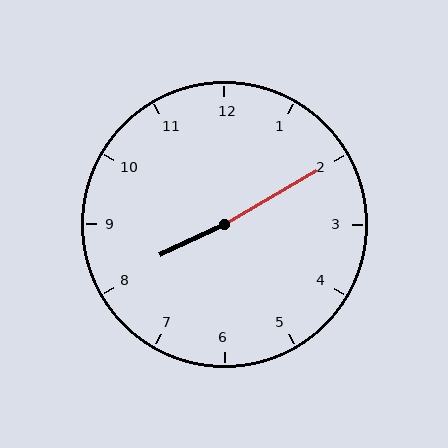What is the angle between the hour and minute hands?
Approximately 175 degrees.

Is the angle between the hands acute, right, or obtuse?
It is obtuse.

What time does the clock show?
8:10.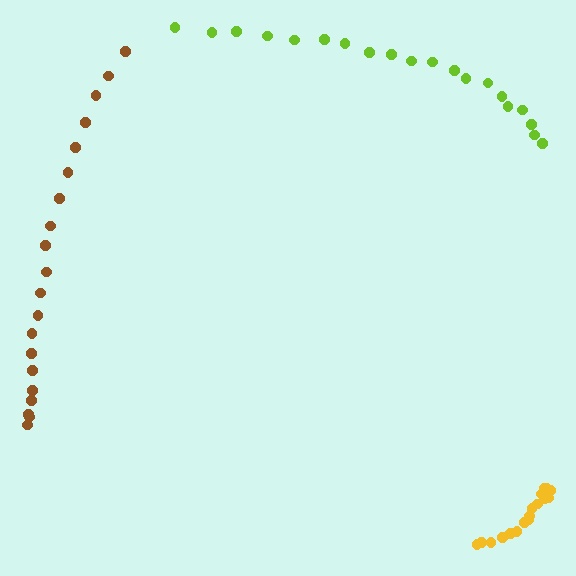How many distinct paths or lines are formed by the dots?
There are 3 distinct paths.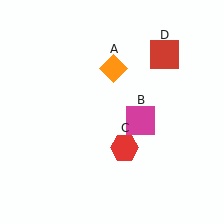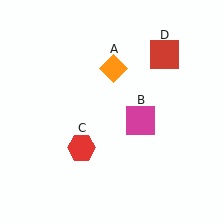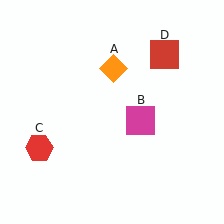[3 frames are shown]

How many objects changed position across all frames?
1 object changed position: red hexagon (object C).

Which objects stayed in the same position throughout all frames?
Orange diamond (object A) and magenta square (object B) and red square (object D) remained stationary.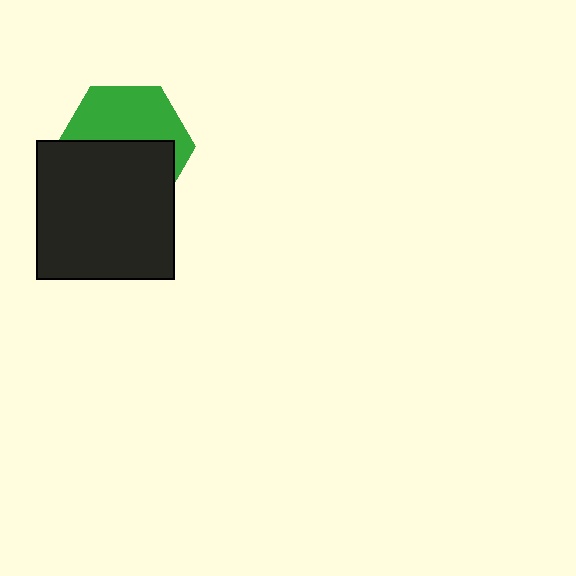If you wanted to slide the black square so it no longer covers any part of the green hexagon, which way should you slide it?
Slide it down — that is the most direct way to separate the two shapes.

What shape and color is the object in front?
The object in front is a black square.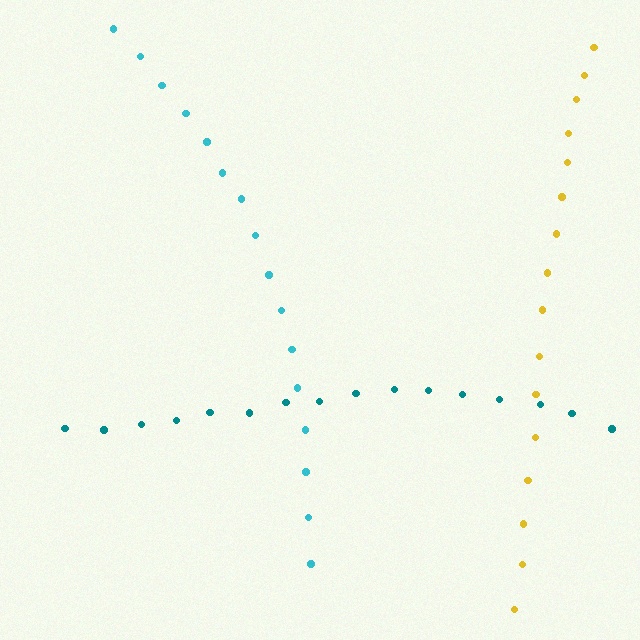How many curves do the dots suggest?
There are 3 distinct paths.